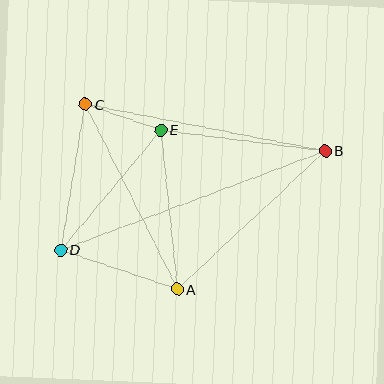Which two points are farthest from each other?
Points B and D are farthest from each other.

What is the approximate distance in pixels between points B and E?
The distance between B and E is approximately 166 pixels.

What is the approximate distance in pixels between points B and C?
The distance between B and C is approximately 244 pixels.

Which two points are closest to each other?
Points C and E are closest to each other.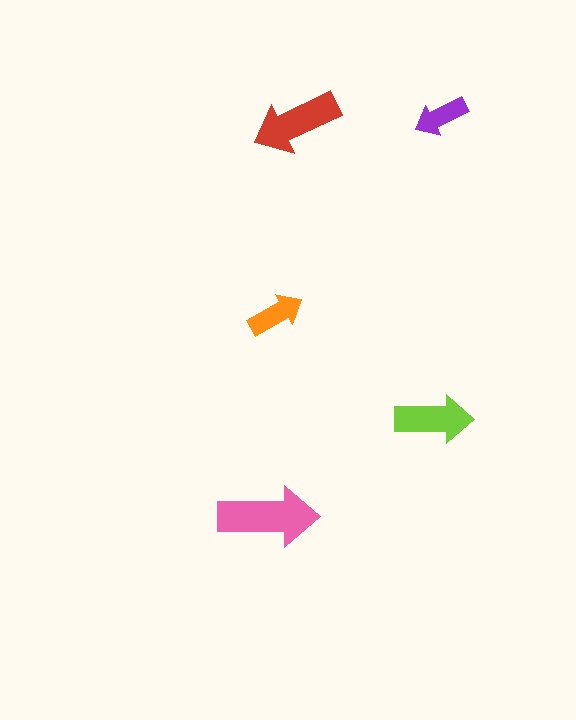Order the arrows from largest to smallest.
the pink one, the red one, the lime one, the orange one, the purple one.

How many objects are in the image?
There are 5 objects in the image.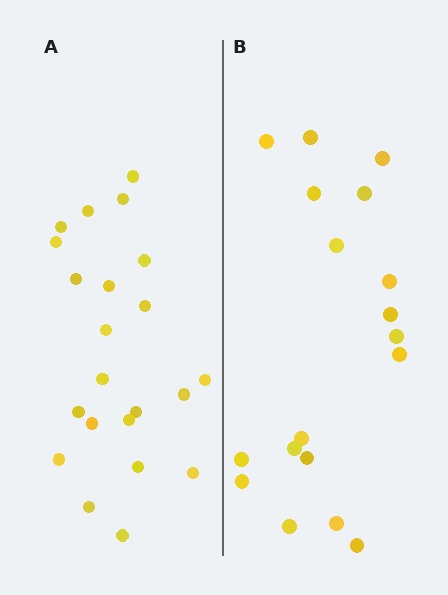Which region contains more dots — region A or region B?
Region A (the left region) has more dots.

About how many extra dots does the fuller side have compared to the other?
Region A has about 4 more dots than region B.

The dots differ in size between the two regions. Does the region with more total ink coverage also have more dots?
No. Region B has more total ink coverage because its dots are larger, but region A actually contains more individual dots. Total area can be misleading — the number of items is what matters here.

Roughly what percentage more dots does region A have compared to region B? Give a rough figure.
About 20% more.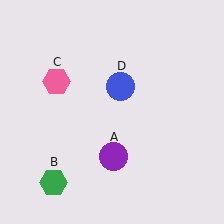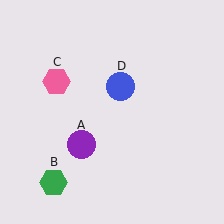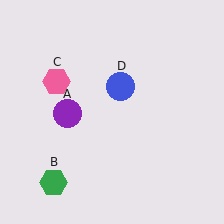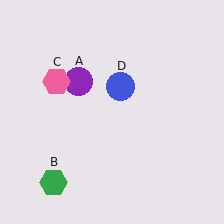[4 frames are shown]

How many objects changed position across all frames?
1 object changed position: purple circle (object A).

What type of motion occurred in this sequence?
The purple circle (object A) rotated clockwise around the center of the scene.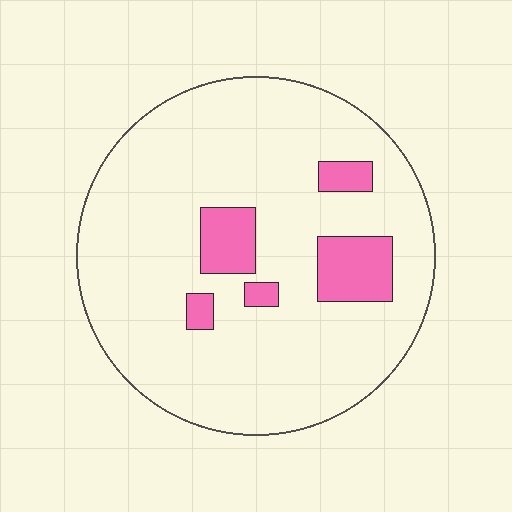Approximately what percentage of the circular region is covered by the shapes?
Approximately 10%.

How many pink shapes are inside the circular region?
5.